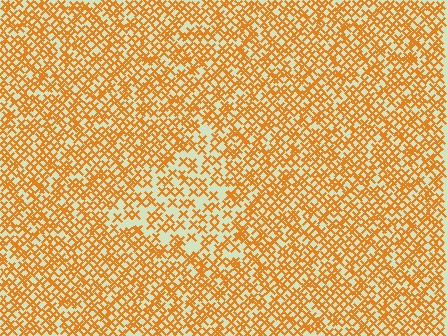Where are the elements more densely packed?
The elements are more densely packed outside the triangle boundary.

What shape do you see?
I see a triangle.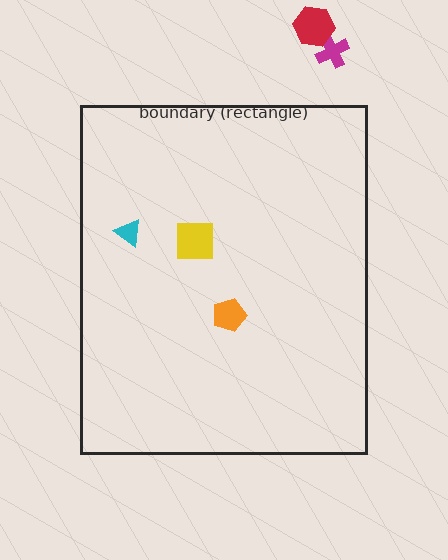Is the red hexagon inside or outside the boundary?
Outside.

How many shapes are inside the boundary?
3 inside, 2 outside.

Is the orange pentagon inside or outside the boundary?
Inside.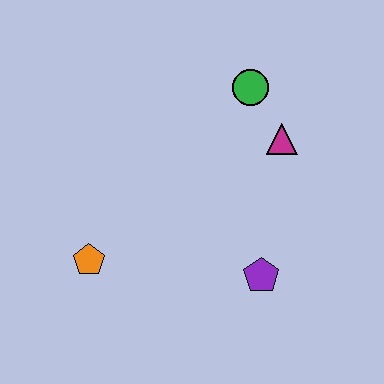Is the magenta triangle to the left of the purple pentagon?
No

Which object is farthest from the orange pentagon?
The green circle is farthest from the orange pentagon.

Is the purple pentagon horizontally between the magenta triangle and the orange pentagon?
Yes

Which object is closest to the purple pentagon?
The magenta triangle is closest to the purple pentagon.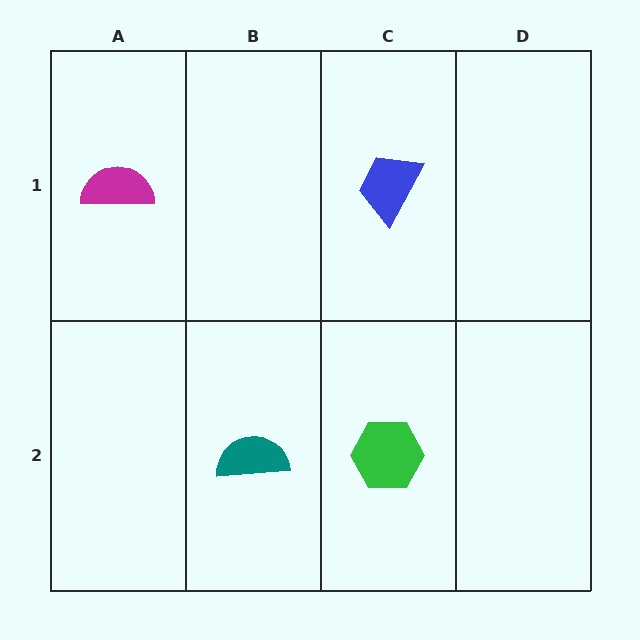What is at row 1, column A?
A magenta semicircle.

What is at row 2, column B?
A teal semicircle.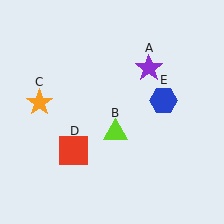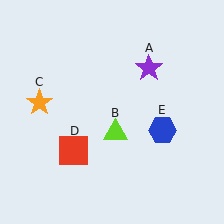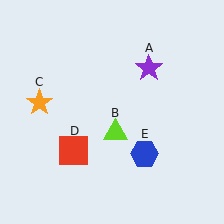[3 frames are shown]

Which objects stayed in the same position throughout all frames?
Purple star (object A) and lime triangle (object B) and orange star (object C) and red square (object D) remained stationary.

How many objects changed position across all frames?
1 object changed position: blue hexagon (object E).